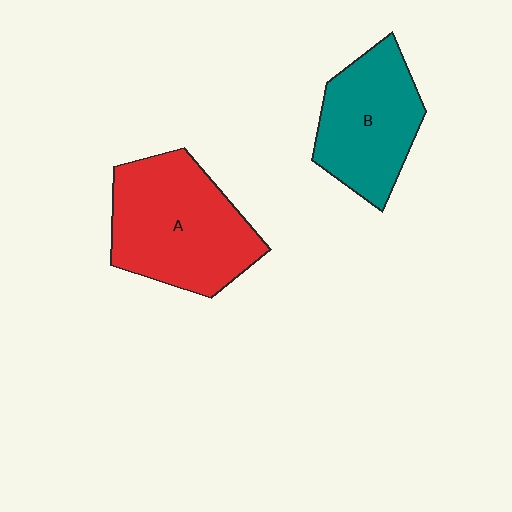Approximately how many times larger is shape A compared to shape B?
Approximately 1.3 times.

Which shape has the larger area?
Shape A (red).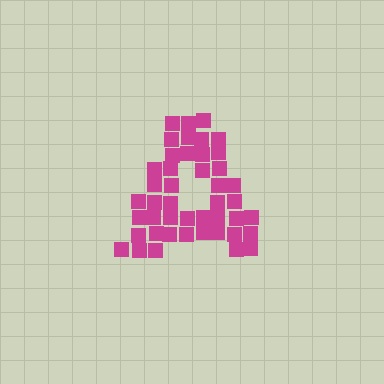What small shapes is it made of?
It is made of small squares.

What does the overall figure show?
The overall figure shows the letter A.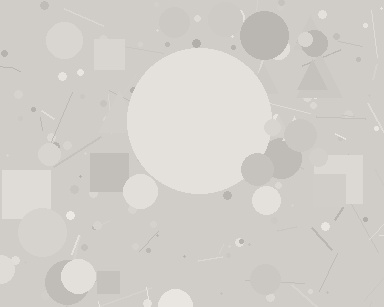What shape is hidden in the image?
A circle is hidden in the image.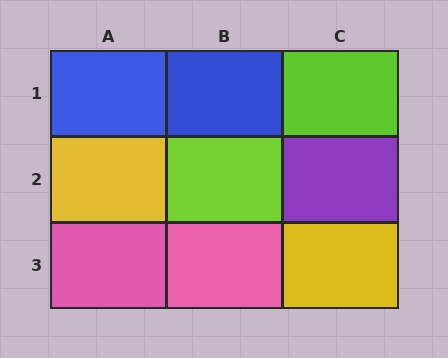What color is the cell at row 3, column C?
Yellow.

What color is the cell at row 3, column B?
Pink.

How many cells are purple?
1 cell is purple.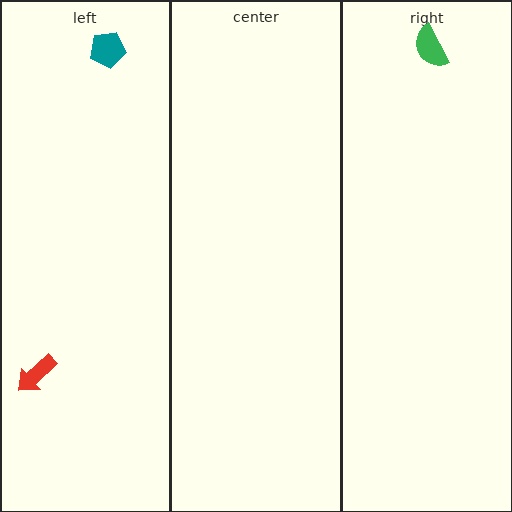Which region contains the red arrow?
The left region.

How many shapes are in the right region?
1.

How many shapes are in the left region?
2.